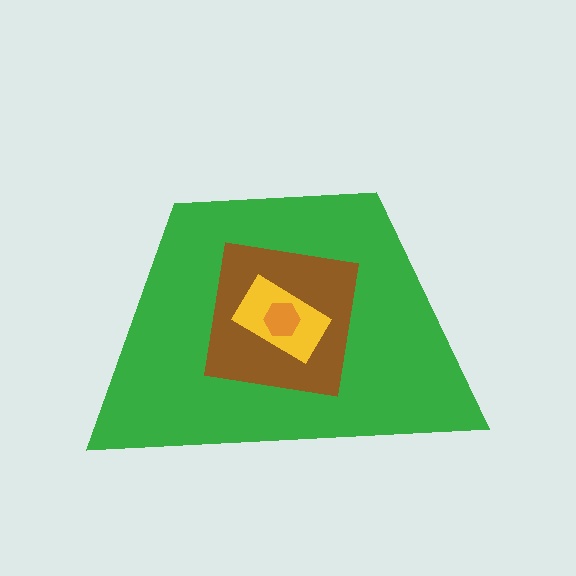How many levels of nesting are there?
4.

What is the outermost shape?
The green trapezoid.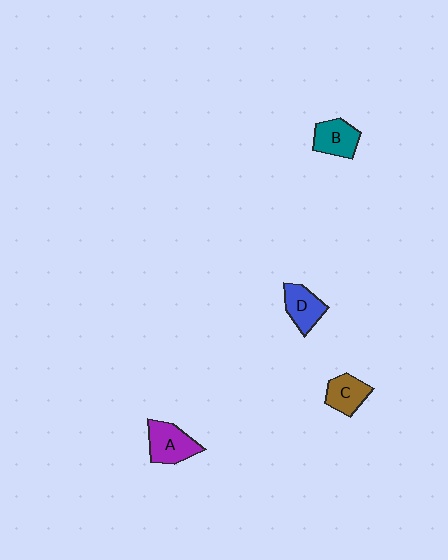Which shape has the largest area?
Shape A (purple).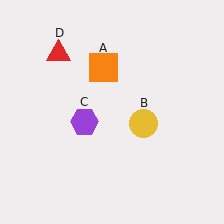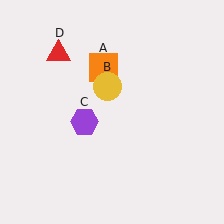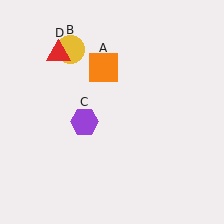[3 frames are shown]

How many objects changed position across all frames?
1 object changed position: yellow circle (object B).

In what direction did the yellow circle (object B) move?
The yellow circle (object B) moved up and to the left.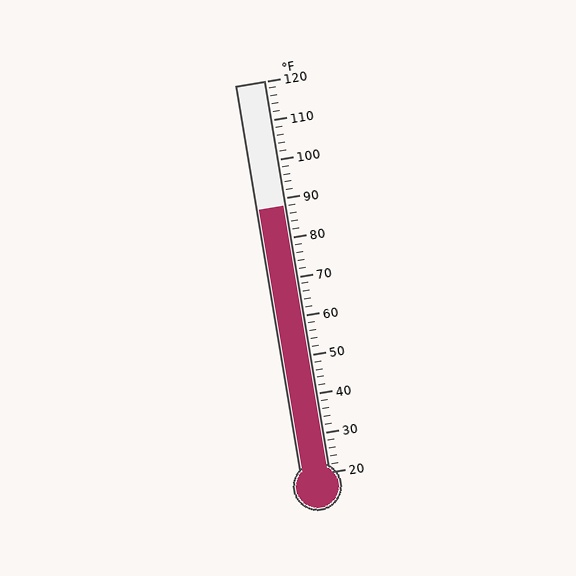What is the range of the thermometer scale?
The thermometer scale ranges from 20°F to 120°F.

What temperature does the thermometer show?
The thermometer shows approximately 88°F.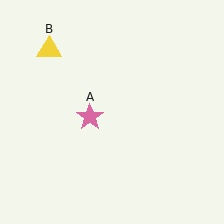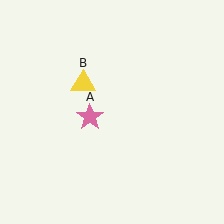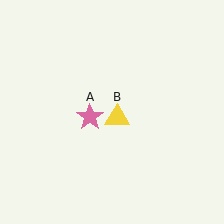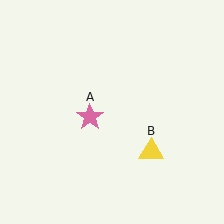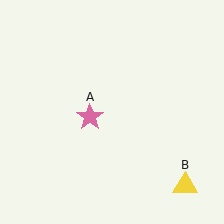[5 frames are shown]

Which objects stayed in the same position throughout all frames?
Pink star (object A) remained stationary.